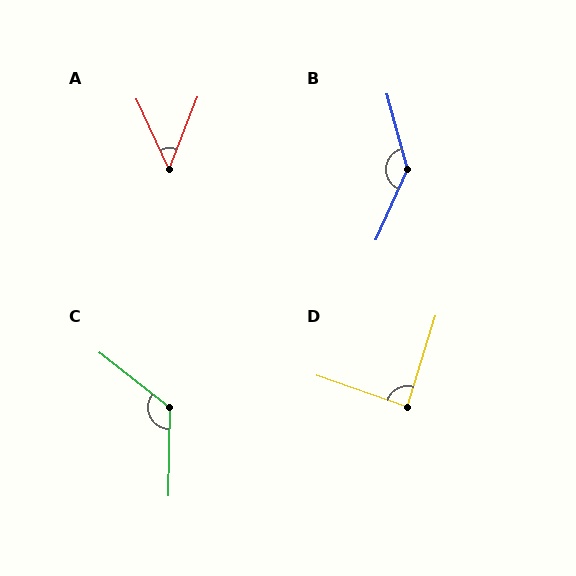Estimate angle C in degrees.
Approximately 127 degrees.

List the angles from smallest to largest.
A (46°), D (88°), C (127°), B (141°).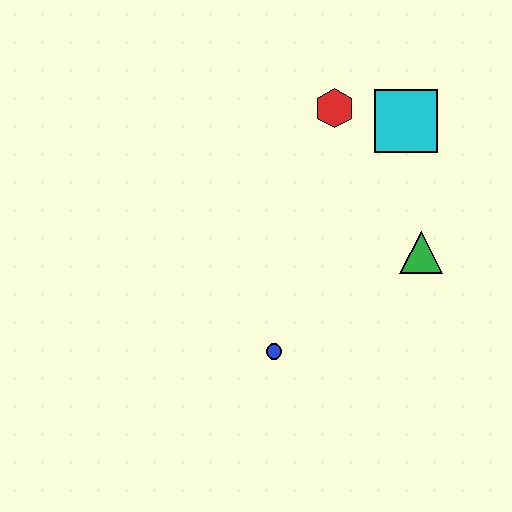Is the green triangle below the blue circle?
No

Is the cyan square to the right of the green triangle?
No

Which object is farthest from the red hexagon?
The blue circle is farthest from the red hexagon.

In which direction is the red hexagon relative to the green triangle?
The red hexagon is above the green triangle.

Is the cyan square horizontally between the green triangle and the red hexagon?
Yes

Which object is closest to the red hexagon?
The cyan square is closest to the red hexagon.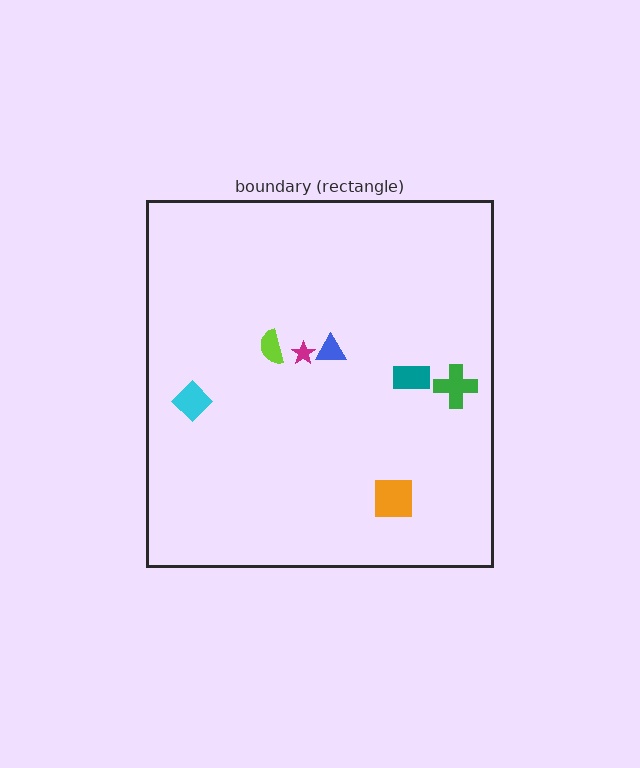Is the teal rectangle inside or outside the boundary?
Inside.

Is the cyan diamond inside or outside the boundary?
Inside.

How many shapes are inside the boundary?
7 inside, 0 outside.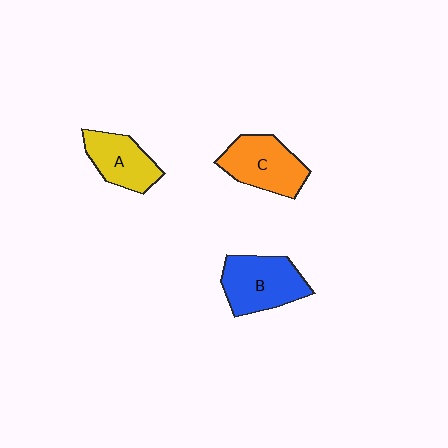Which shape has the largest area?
Shape B (blue).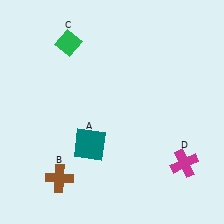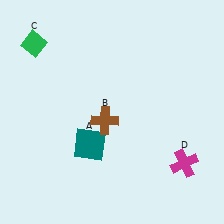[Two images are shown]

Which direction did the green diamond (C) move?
The green diamond (C) moved left.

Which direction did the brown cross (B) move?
The brown cross (B) moved up.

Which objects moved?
The objects that moved are: the brown cross (B), the green diamond (C).